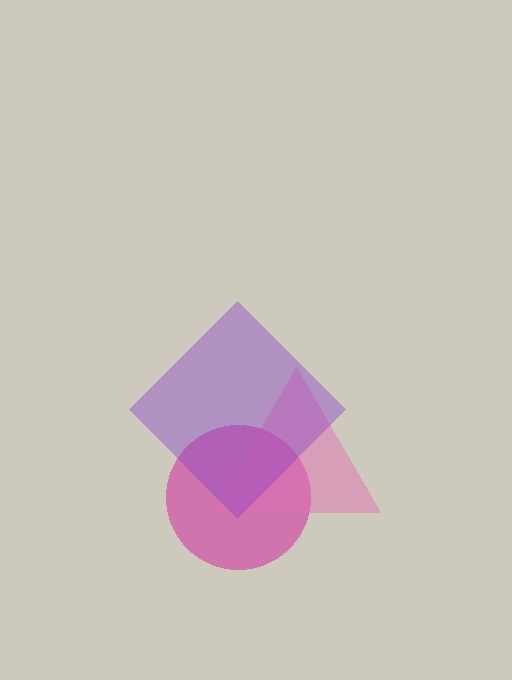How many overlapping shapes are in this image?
There are 3 overlapping shapes in the image.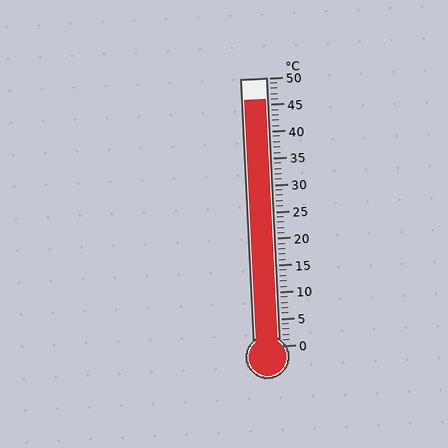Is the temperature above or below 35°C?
The temperature is above 35°C.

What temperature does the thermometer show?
The thermometer shows approximately 46°C.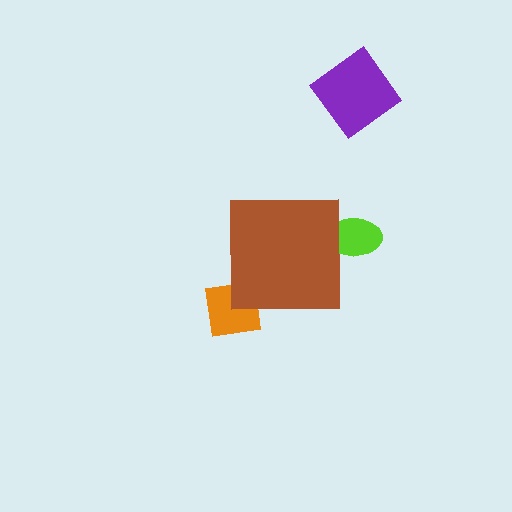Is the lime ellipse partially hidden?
Yes, the lime ellipse is partially hidden behind the brown square.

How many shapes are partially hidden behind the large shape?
2 shapes are partially hidden.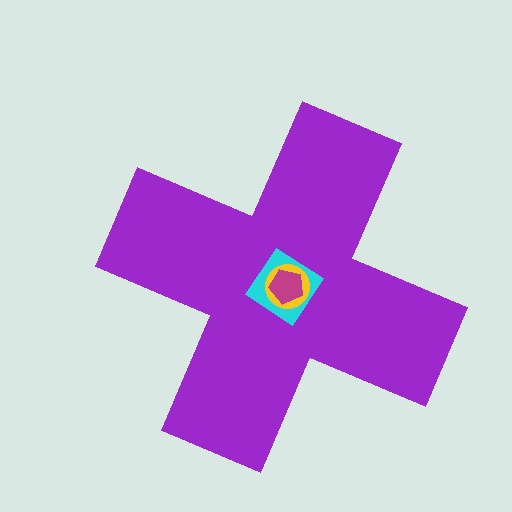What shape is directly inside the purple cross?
The cyan diamond.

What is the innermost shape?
The magenta pentagon.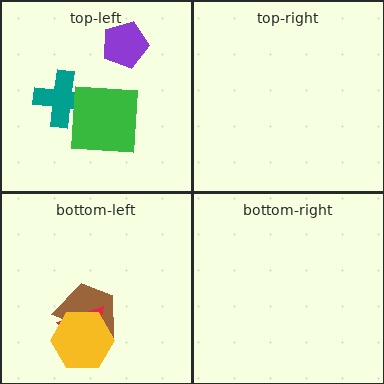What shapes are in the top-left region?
The teal cross, the purple pentagon, the green square.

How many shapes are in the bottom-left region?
3.